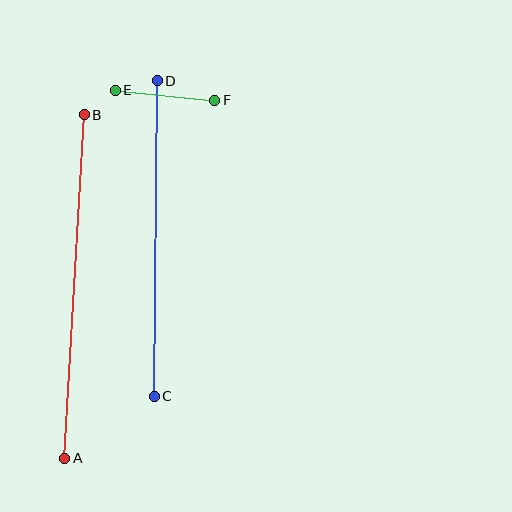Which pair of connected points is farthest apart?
Points A and B are farthest apart.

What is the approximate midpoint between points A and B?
The midpoint is at approximately (75, 287) pixels.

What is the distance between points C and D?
The distance is approximately 316 pixels.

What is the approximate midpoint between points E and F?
The midpoint is at approximately (165, 95) pixels.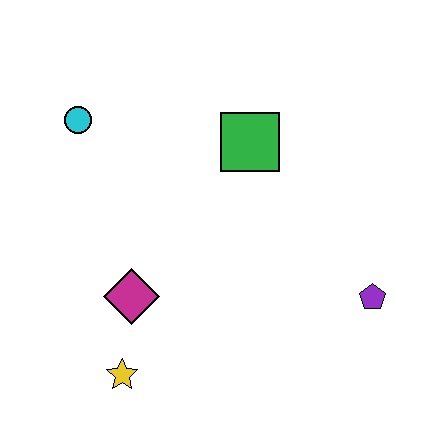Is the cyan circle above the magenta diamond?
Yes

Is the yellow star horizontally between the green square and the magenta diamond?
No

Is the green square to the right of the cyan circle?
Yes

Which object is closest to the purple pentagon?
The green square is closest to the purple pentagon.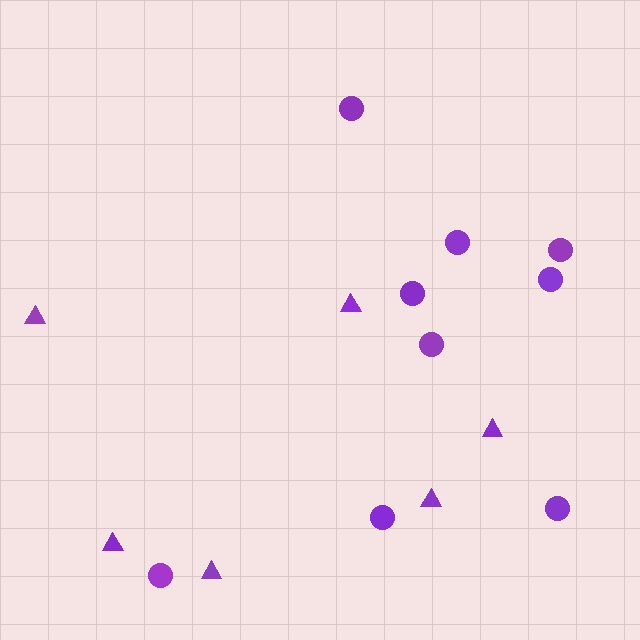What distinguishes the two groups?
There are 2 groups: one group of triangles (6) and one group of circles (9).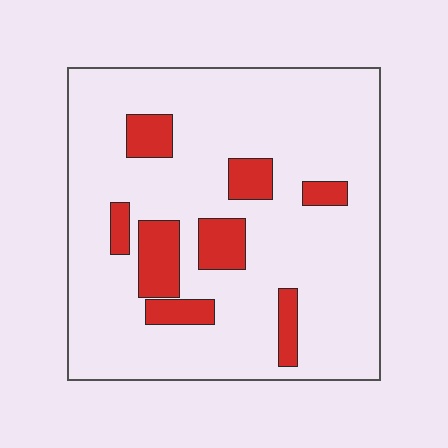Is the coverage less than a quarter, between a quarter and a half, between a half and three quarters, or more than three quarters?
Less than a quarter.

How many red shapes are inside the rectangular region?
8.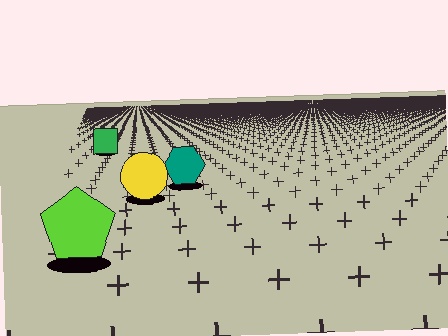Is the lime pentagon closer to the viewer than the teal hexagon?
Yes. The lime pentagon is closer — you can tell from the texture gradient: the ground texture is coarser near it.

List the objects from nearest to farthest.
From nearest to farthest: the lime pentagon, the yellow circle, the teal hexagon, the green square.